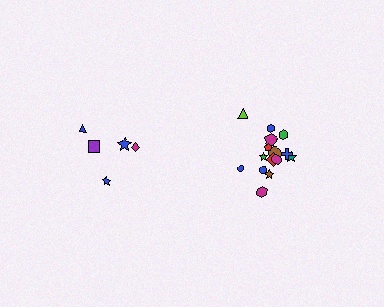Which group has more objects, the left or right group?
The right group.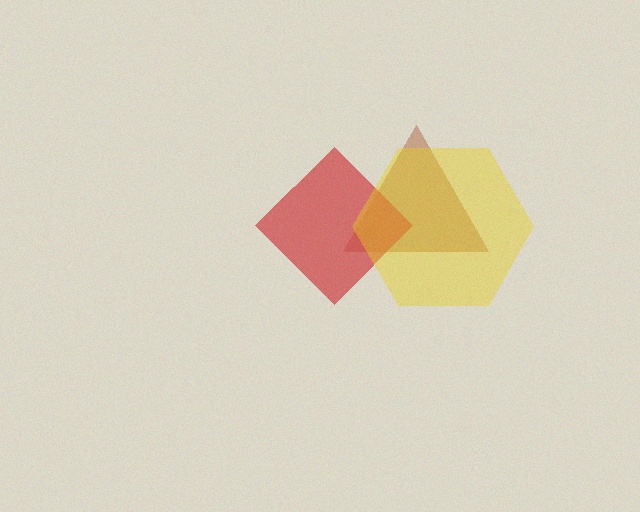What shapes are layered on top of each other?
The layered shapes are: a brown triangle, a red diamond, a yellow hexagon.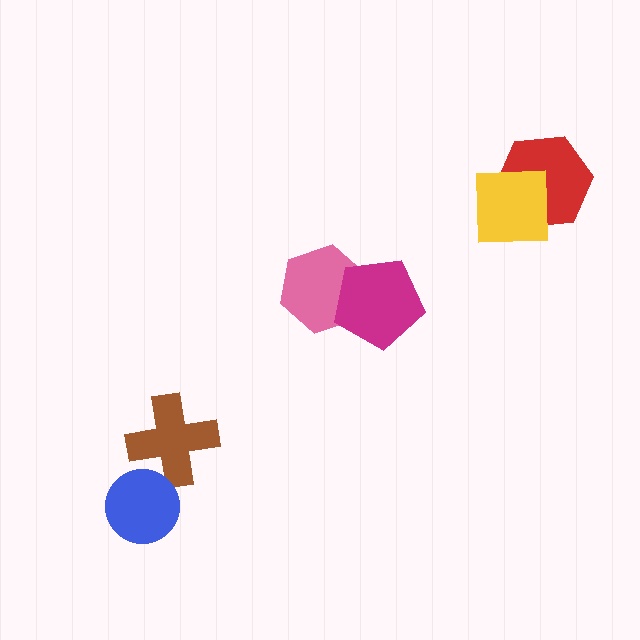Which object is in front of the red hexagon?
The yellow square is in front of the red hexagon.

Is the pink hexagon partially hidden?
Yes, it is partially covered by another shape.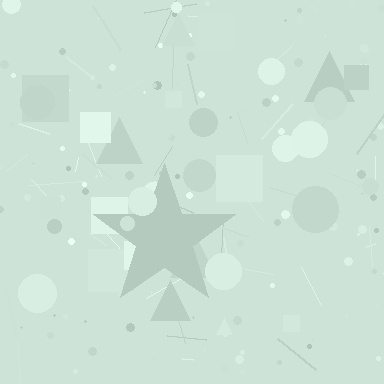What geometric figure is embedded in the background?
A star is embedded in the background.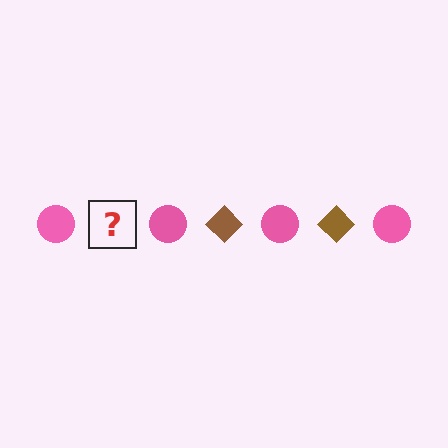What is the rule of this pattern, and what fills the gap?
The rule is that the pattern alternates between pink circle and brown diamond. The gap should be filled with a brown diamond.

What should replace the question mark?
The question mark should be replaced with a brown diamond.